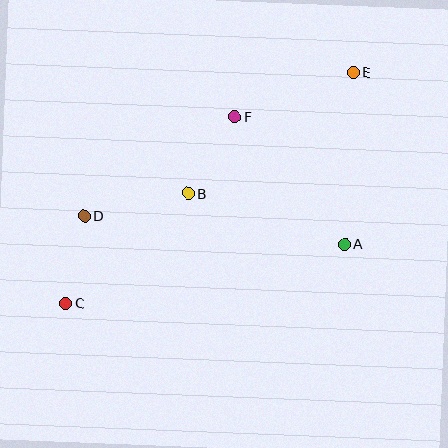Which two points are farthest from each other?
Points C and E are farthest from each other.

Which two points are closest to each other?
Points C and D are closest to each other.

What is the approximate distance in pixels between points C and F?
The distance between C and F is approximately 252 pixels.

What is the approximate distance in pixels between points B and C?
The distance between B and C is approximately 165 pixels.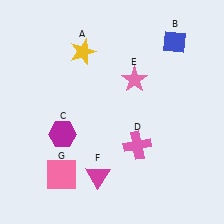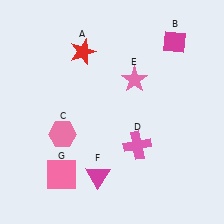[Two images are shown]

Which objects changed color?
A changed from yellow to red. B changed from blue to magenta. C changed from magenta to pink.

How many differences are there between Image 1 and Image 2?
There are 3 differences between the two images.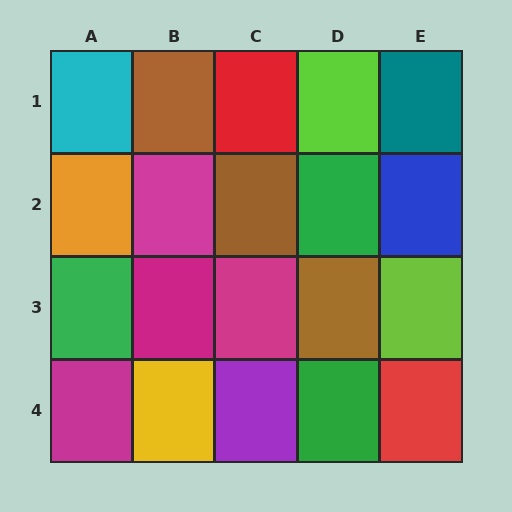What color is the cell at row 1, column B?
Brown.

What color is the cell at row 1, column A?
Cyan.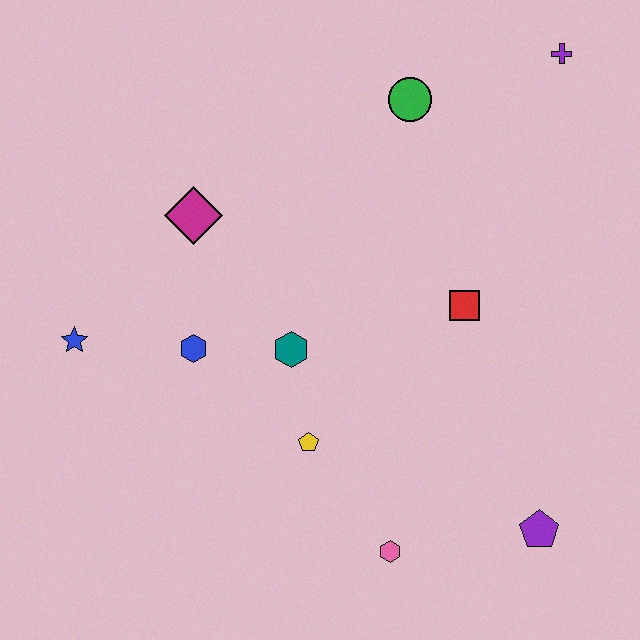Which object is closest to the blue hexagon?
The teal hexagon is closest to the blue hexagon.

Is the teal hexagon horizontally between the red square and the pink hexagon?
No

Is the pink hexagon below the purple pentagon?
Yes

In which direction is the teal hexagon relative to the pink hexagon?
The teal hexagon is above the pink hexagon.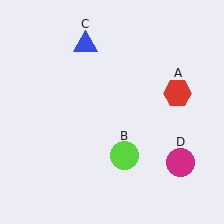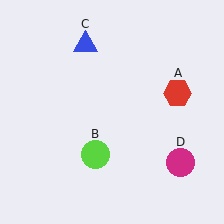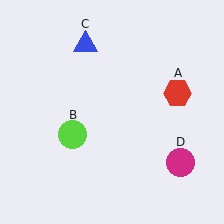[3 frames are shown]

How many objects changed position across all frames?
1 object changed position: lime circle (object B).